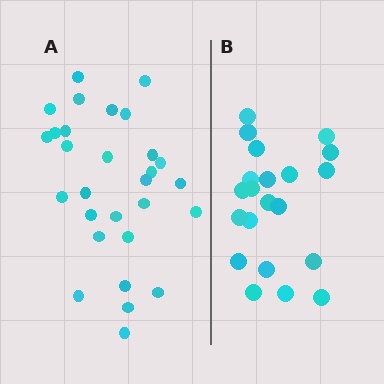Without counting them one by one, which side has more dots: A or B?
Region A (the left region) has more dots.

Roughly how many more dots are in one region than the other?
Region A has roughly 8 or so more dots than region B.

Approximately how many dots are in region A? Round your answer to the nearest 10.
About 30 dots. (The exact count is 29, which rounds to 30.)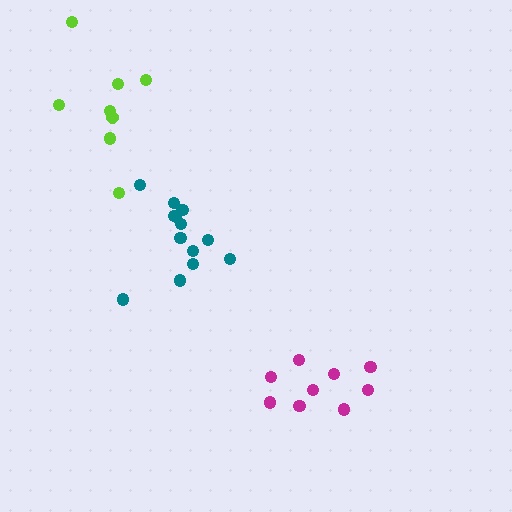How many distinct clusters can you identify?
There are 3 distinct clusters.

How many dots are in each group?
Group 1: 9 dots, Group 2: 13 dots, Group 3: 8 dots (30 total).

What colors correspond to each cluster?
The clusters are colored: magenta, teal, lime.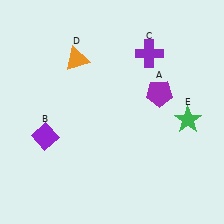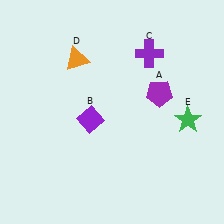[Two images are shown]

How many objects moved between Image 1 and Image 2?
1 object moved between the two images.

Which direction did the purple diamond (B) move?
The purple diamond (B) moved right.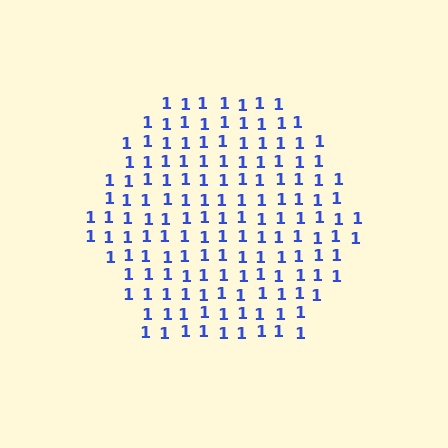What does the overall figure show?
The overall figure shows a hexagon.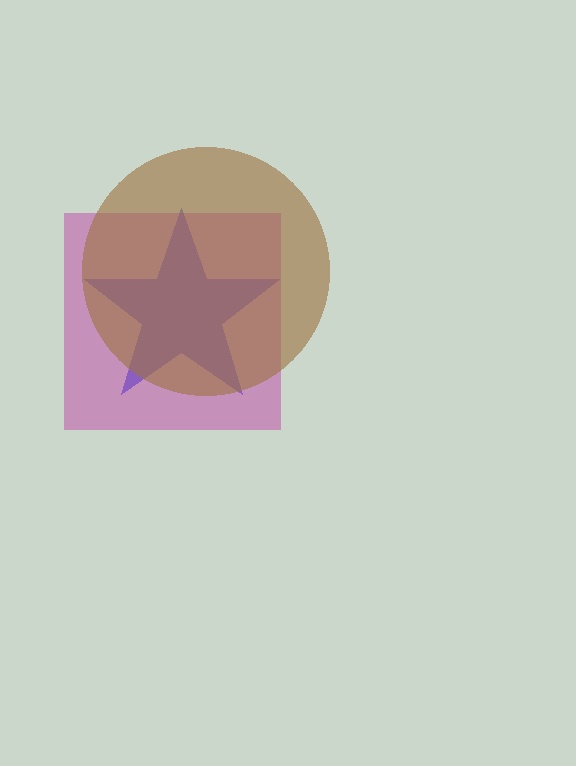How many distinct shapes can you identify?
There are 3 distinct shapes: a blue star, a magenta square, a brown circle.